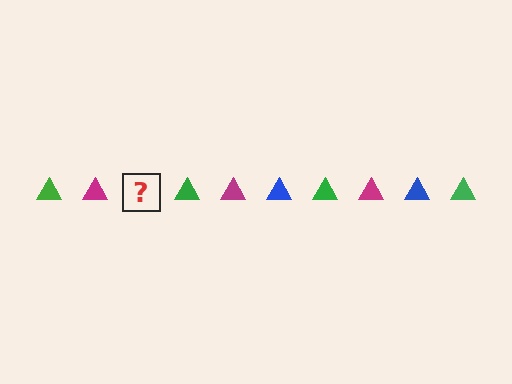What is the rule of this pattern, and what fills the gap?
The rule is that the pattern cycles through green, magenta, blue triangles. The gap should be filled with a blue triangle.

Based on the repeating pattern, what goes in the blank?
The blank should be a blue triangle.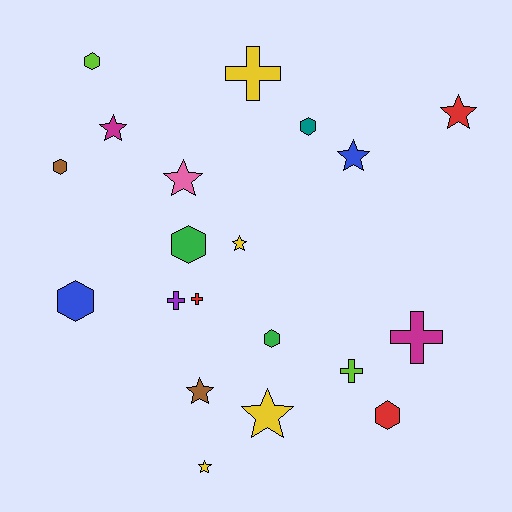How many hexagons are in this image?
There are 7 hexagons.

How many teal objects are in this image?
There is 1 teal object.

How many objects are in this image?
There are 20 objects.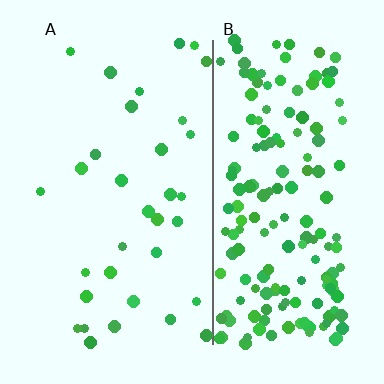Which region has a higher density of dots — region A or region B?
B (the right).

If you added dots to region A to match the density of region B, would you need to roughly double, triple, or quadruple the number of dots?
Approximately quadruple.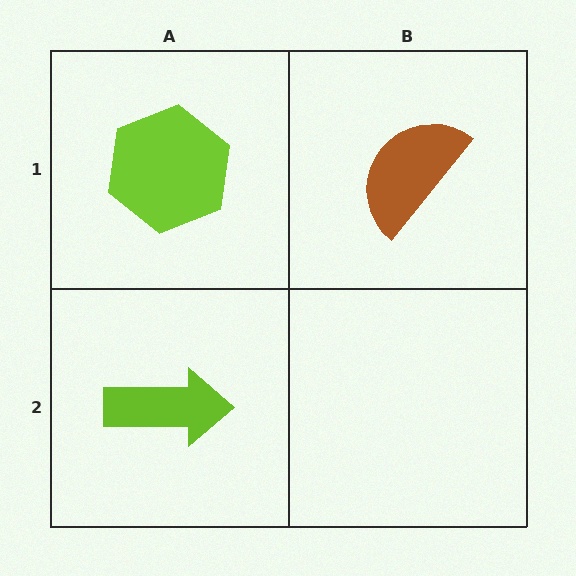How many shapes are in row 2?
1 shape.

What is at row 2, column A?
A lime arrow.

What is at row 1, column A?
A lime hexagon.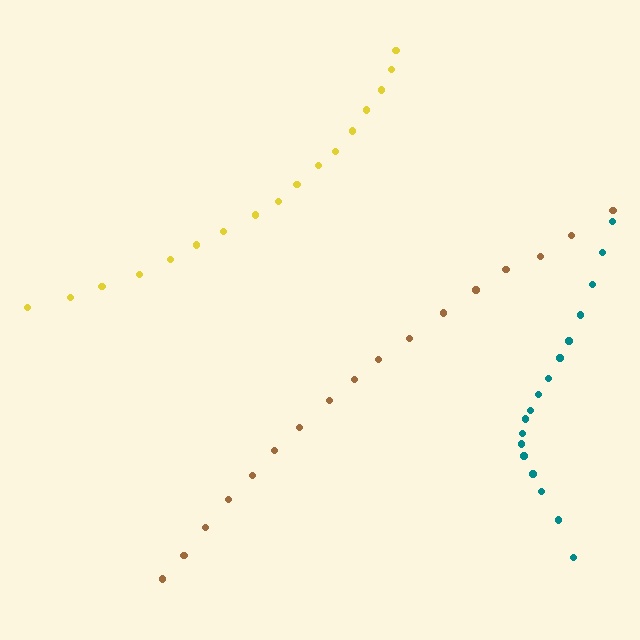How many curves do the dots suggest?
There are 3 distinct paths.